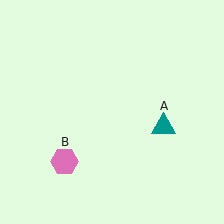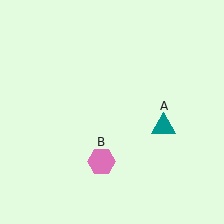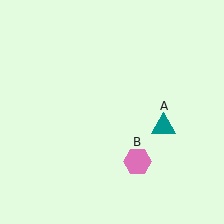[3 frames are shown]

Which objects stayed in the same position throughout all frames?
Teal triangle (object A) remained stationary.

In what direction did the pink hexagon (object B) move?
The pink hexagon (object B) moved right.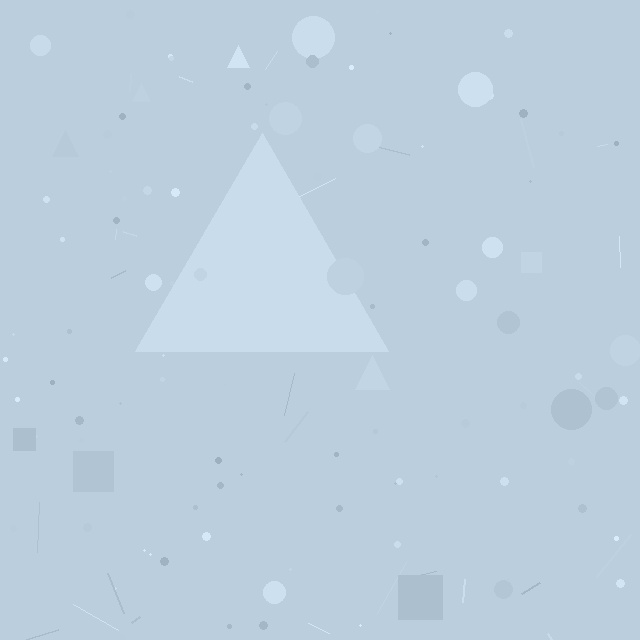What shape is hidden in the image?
A triangle is hidden in the image.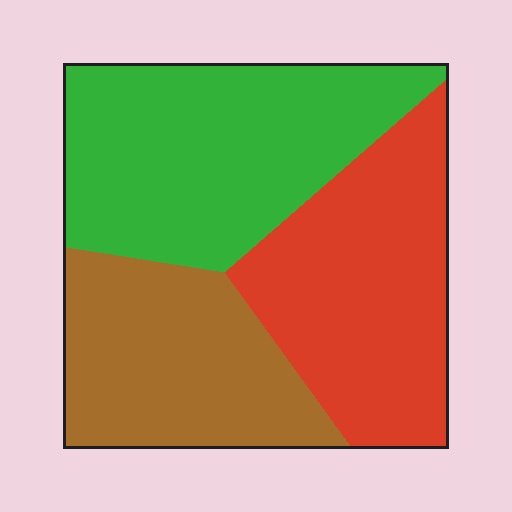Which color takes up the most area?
Green, at roughly 40%.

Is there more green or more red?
Green.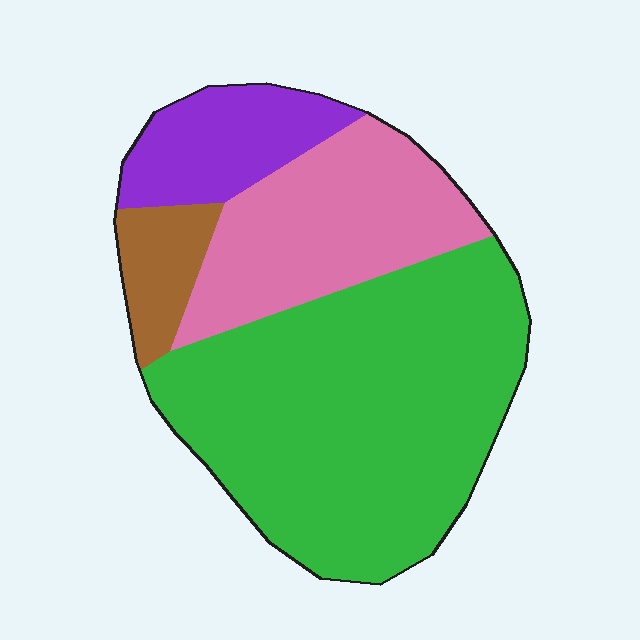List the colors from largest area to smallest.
From largest to smallest: green, pink, purple, brown.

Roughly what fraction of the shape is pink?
Pink covers around 25% of the shape.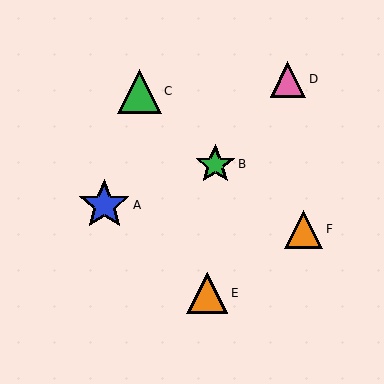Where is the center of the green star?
The center of the green star is at (215, 164).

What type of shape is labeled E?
Shape E is an orange triangle.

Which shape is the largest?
The blue star (labeled A) is the largest.